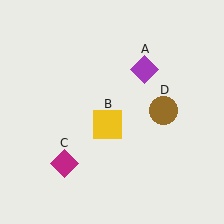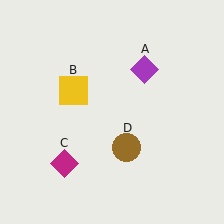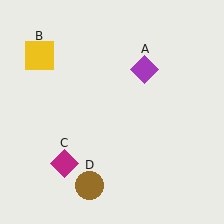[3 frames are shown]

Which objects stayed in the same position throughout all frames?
Purple diamond (object A) and magenta diamond (object C) remained stationary.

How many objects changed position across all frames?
2 objects changed position: yellow square (object B), brown circle (object D).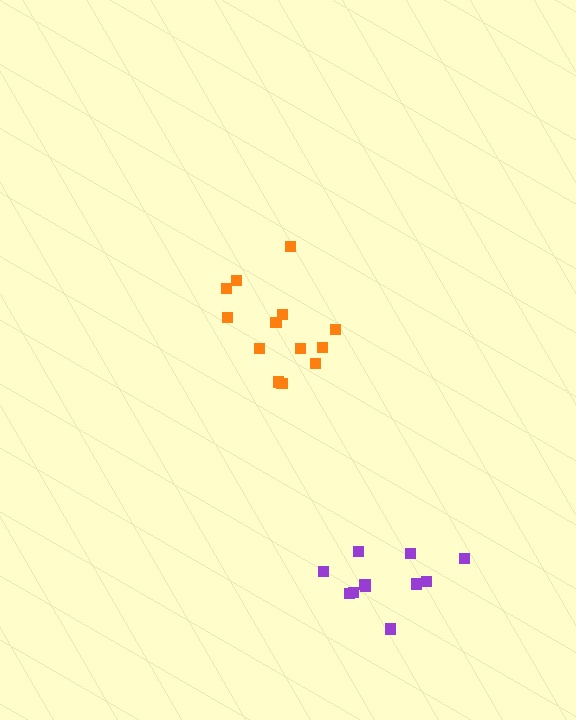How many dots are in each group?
Group 1: 12 dots, Group 2: 13 dots (25 total).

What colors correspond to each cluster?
The clusters are colored: purple, orange.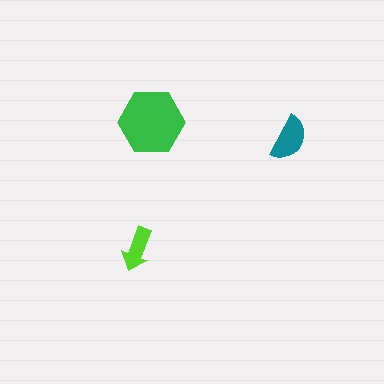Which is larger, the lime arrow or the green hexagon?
The green hexagon.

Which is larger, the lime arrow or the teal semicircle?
The teal semicircle.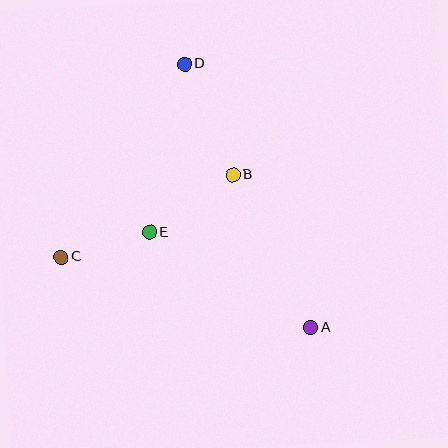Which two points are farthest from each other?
Points A and D are farthest from each other.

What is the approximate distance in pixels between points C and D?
The distance between C and D is approximately 229 pixels.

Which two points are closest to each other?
Points C and E are closest to each other.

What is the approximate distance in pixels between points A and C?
The distance between A and C is approximately 259 pixels.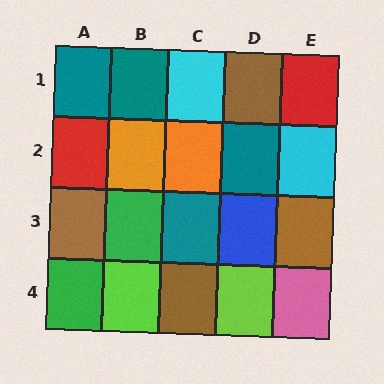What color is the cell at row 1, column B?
Teal.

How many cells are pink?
1 cell is pink.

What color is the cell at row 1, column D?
Brown.